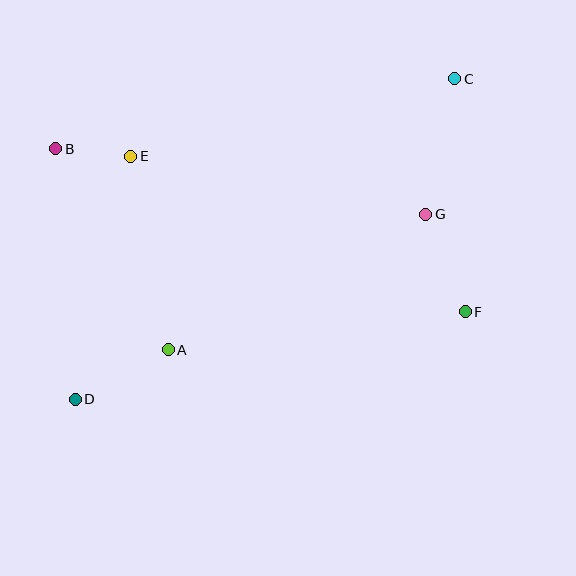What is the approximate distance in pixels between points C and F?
The distance between C and F is approximately 233 pixels.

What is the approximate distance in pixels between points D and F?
The distance between D and F is approximately 399 pixels.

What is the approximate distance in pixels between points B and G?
The distance between B and G is approximately 375 pixels.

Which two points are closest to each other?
Points B and E are closest to each other.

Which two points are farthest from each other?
Points C and D are farthest from each other.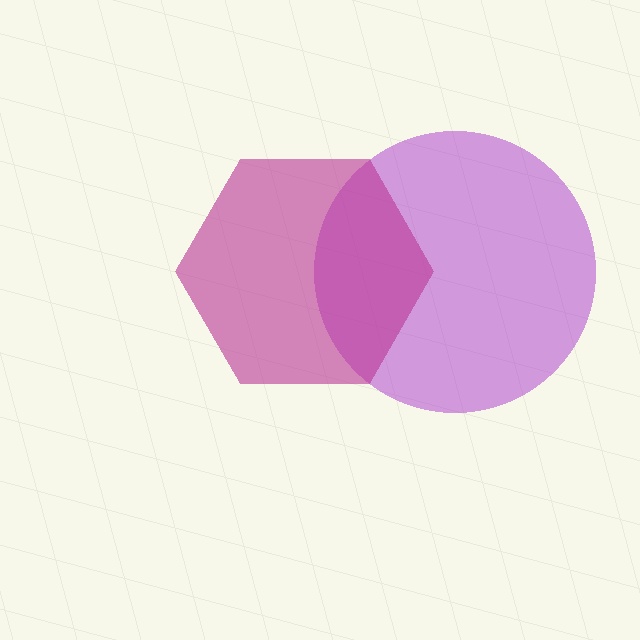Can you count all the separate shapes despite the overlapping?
Yes, there are 2 separate shapes.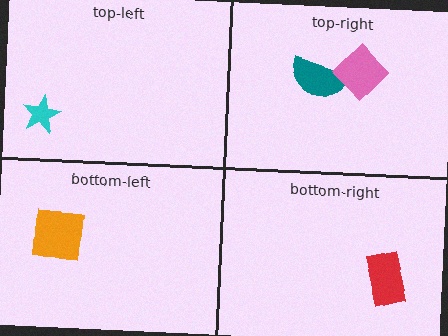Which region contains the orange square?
The bottom-left region.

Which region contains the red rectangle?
The bottom-right region.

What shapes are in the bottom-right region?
The red rectangle.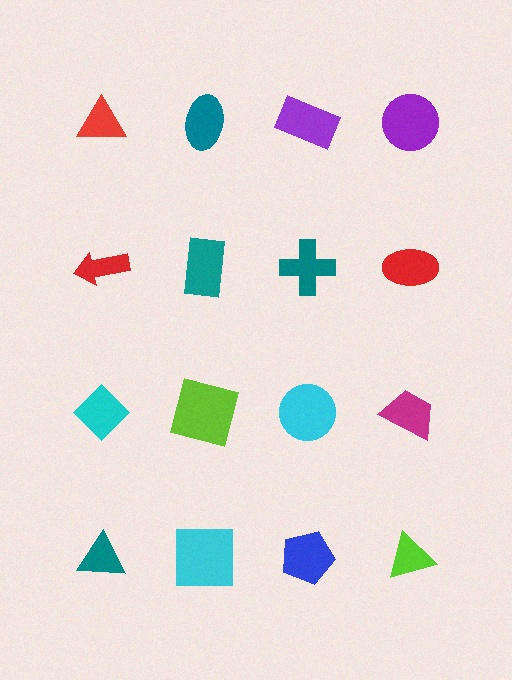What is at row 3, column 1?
A cyan diamond.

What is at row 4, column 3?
A blue pentagon.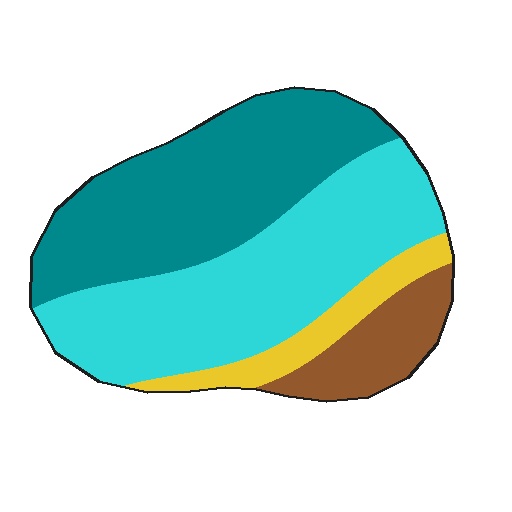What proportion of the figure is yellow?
Yellow covers about 10% of the figure.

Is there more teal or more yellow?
Teal.